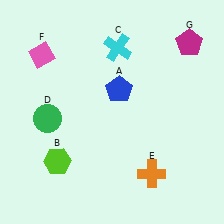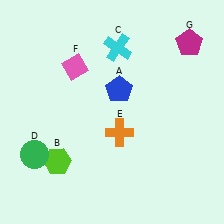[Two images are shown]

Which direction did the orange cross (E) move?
The orange cross (E) moved up.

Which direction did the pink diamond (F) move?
The pink diamond (F) moved right.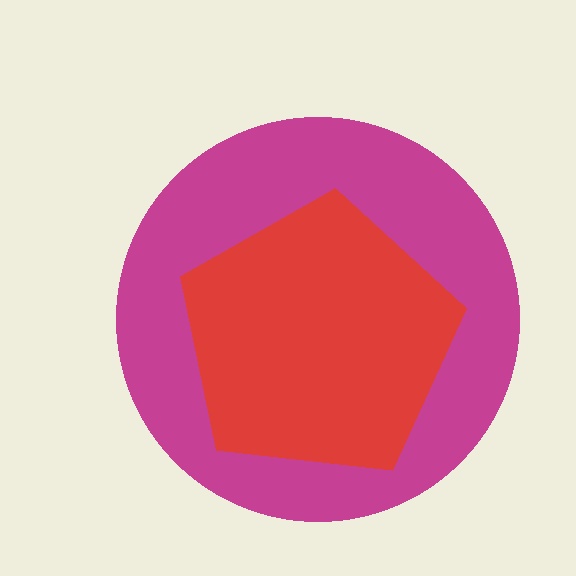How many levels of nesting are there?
2.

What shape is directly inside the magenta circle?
The red pentagon.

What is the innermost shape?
The red pentagon.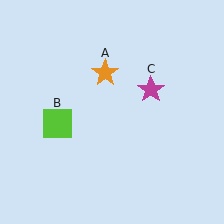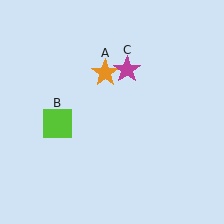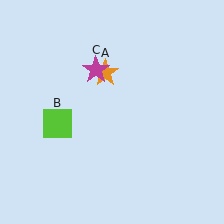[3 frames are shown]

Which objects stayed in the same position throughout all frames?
Orange star (object A) and lime square (object B) remained stationary.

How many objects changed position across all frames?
1 object changed position: magenta star (object C).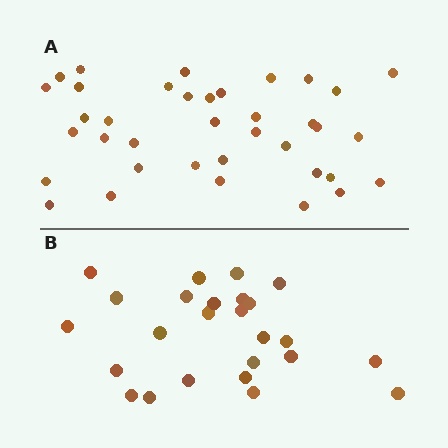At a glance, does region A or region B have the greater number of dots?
Region A (the top region) has more dots.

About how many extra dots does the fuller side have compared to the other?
Region A has roughly 12 or so more dots than region B.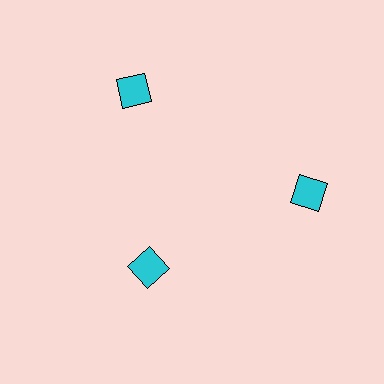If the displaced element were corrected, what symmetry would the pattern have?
It would have 3-fold rotational symmetry — the pattern would map onto itself every 120 degrees.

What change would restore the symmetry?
The symmetry would be restored by moving it outward, back onto the ring so that all 3 squares sit at equal angles and equal distance from the center.